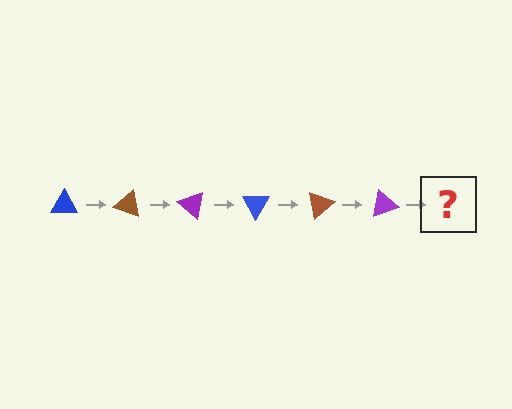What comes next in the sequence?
The next element should be a blue triangle, rotated 120 degrees from the start.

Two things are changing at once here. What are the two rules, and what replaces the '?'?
The two rules are that it rotates 20 degrees each step and the color cycles through blue, brown, and purple. The '?' should be a blue triangle, rotated 120 degrees from the start.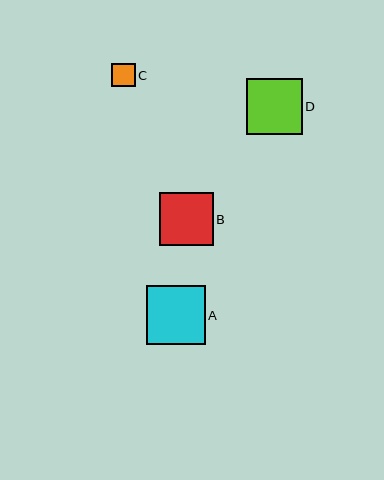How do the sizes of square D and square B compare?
Square D and square B are approximately the same size.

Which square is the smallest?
Square C is the smallest with a size of approximately 23 pixels.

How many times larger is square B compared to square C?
Square B is approximately 2.3 times the size of square C.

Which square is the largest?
Square A is the largest with a size of approximately 58 pixels.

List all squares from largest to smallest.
From largest to smallest: A, D, B, C.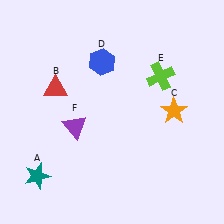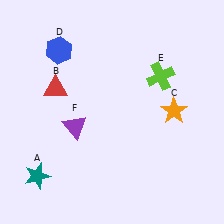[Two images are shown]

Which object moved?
The blue hexagon (D) moved left.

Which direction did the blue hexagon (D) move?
The blue hexagon (D) moved left.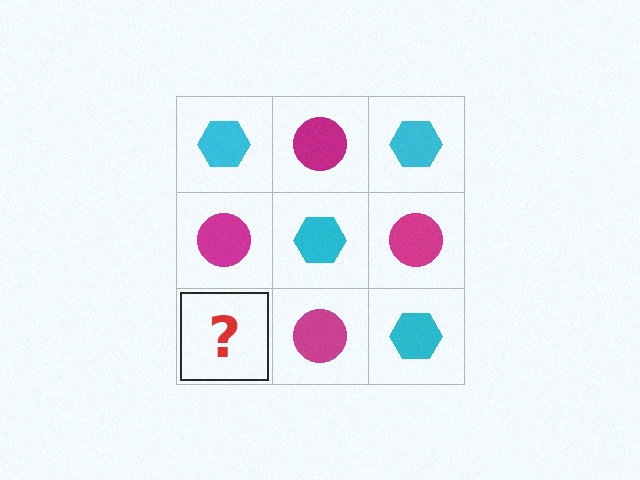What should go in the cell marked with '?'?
The missing cell should contain a cyan hexagon.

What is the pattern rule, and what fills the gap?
The rule is that it alternates cyan hexagon and magenta circle in a checkerboard pattern. The gap should be filled with a cyan hexagon.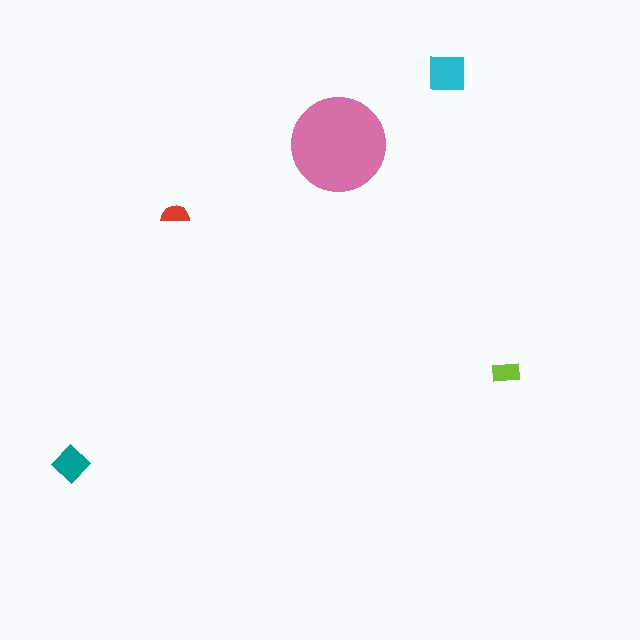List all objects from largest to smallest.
The pink circle, the cyan square, the teal diamond, the lime rectangle, the red semicircle.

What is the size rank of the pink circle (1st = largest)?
1st.